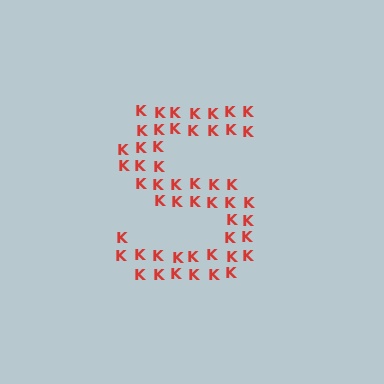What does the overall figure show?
The overall figure shows the letter S.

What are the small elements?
The small elements are letter K's.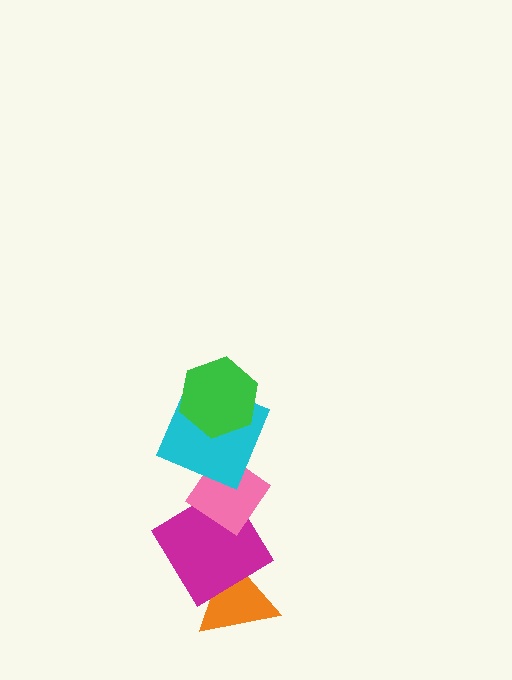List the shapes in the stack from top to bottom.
From top to bottom: the green hexagon, the cyan square, the pink diamond, the magenta diamond, the orange triangle.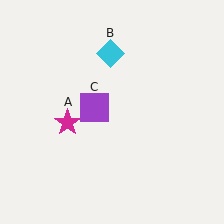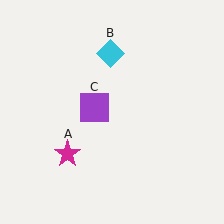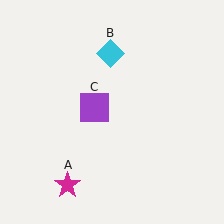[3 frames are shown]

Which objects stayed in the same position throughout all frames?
Cyan diamond (object B) and purple square (object C) remained stationary.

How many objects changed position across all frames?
1 object changed position: magenta star (object A).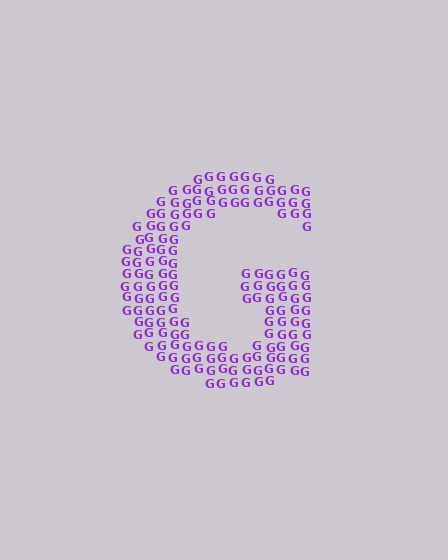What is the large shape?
The large shape is the letter G.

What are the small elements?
The small elements are letter G's.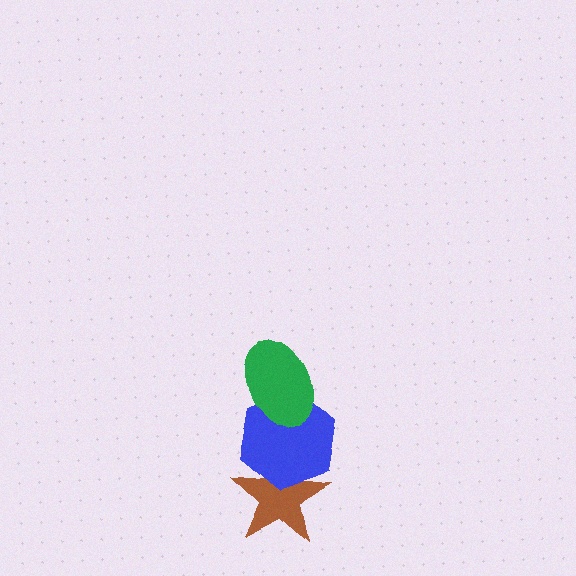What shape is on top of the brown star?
The blue hexagon is on top of the brown star.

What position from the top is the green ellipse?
The green ellipse is 1st from the top.